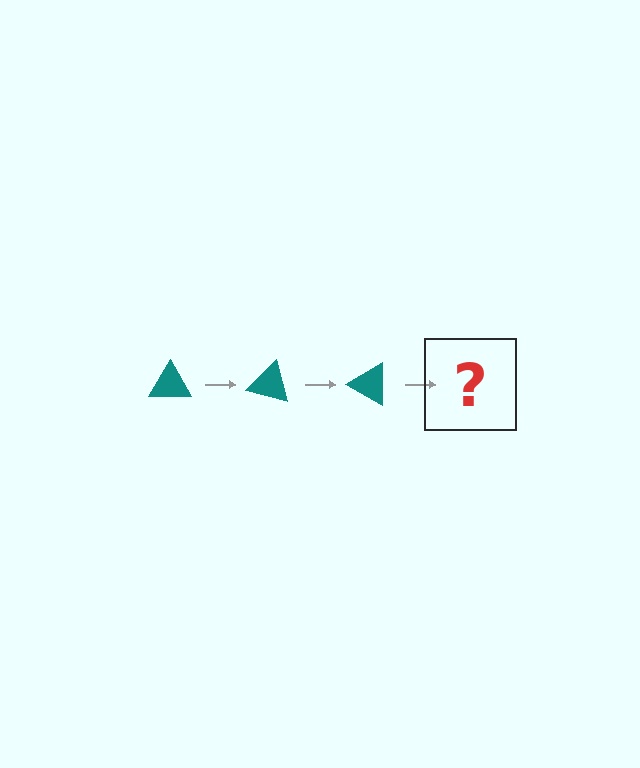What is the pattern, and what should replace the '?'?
The pattern is that the triangle rotates 15 degrees each step. The '?' should be a teal triangle rotated 45 degrees.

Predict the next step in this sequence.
The next step is a teal triangle rotated 45 degrees.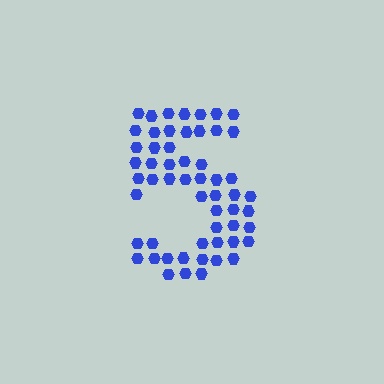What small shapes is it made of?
It is made of small hexagons.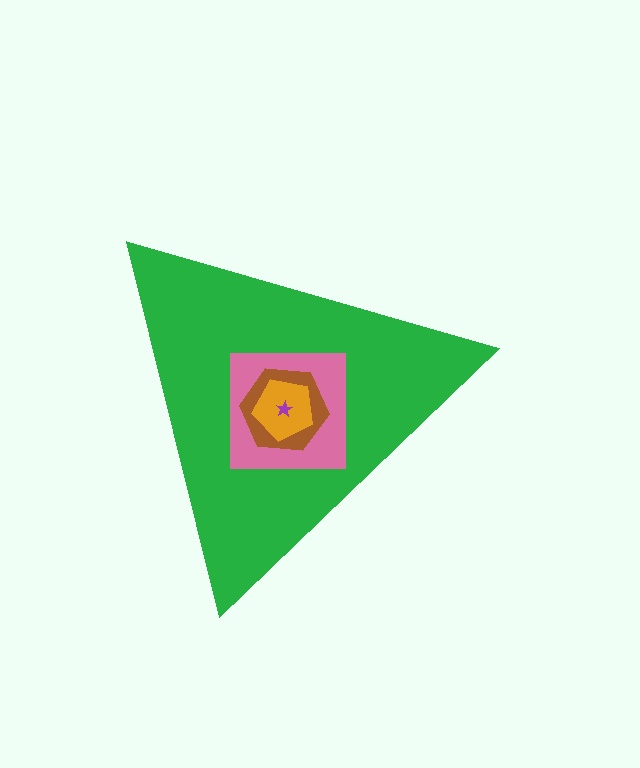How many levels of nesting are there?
5.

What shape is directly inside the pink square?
The brown hexagon.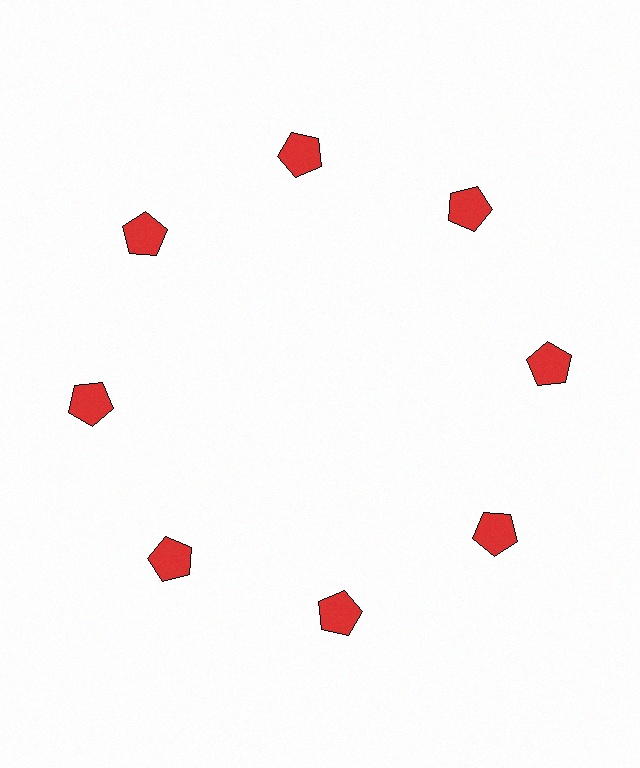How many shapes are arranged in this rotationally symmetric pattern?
There are 8 shapes, arranged in 8 groups of 1.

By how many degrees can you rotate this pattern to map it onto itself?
The pattern maps onto itself every 45 degrees of rotation.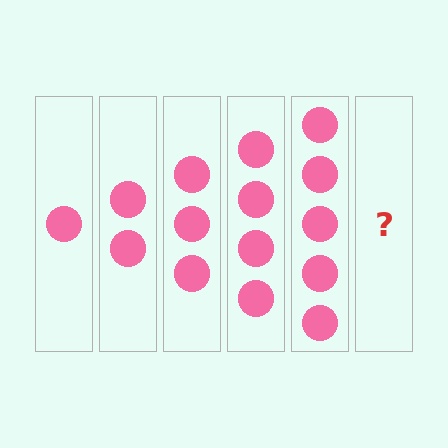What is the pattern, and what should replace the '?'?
The pattern is that each step adds one more circle. The '?' should be 6 circles.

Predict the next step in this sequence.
The next step is 6 circles.